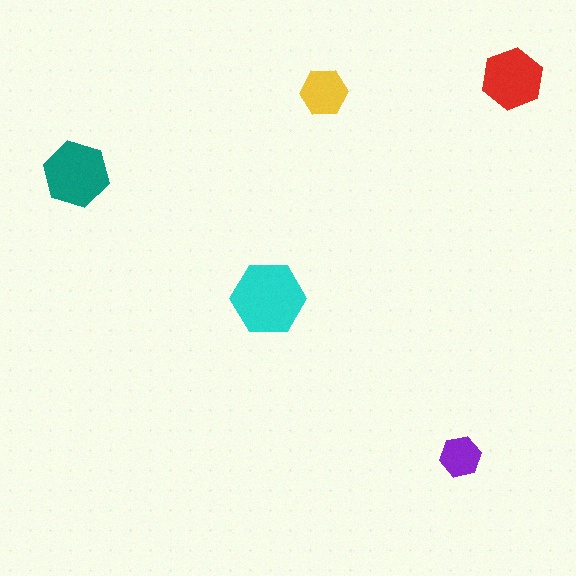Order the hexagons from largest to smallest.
the cyan one, the teal one, the red one, the yellow one, the purple one.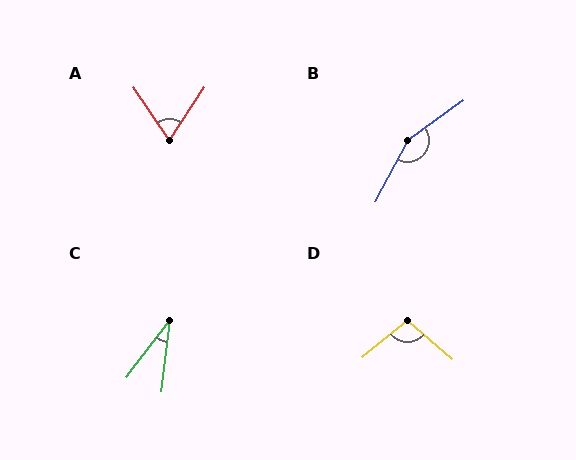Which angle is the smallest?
C, at approximately 30 degrees.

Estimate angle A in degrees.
Approximately 68 degrees.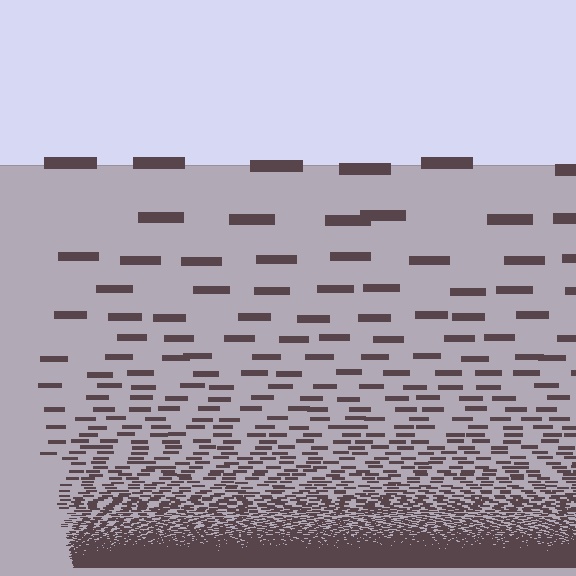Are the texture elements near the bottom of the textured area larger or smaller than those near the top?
Smaller. The gradient is inverted — elements near the bottom are smaller and denser.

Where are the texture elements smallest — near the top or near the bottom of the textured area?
Near the bottom.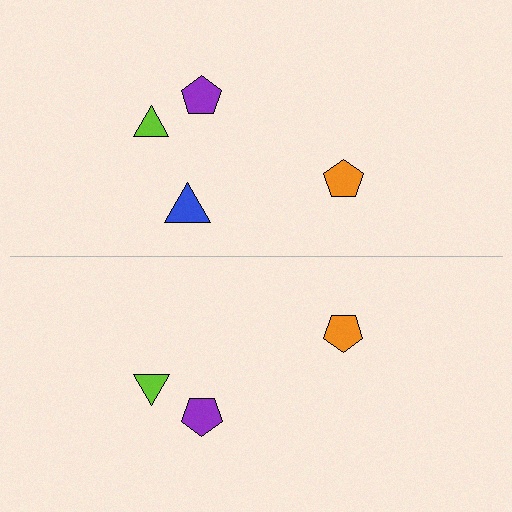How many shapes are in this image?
There are 7 shapes in this image.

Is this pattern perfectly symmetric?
No, the pattern is not perfectly symmetric. A blue triangle is missing from the bottom side.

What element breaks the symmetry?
A blue triangle is missing from the bottom side.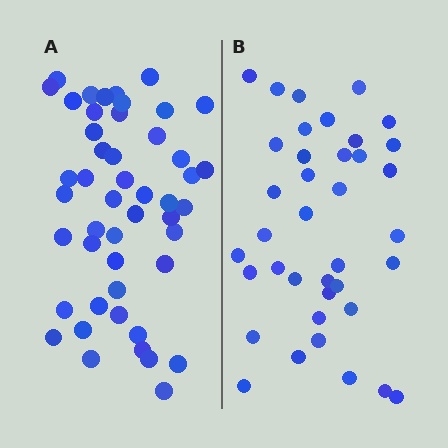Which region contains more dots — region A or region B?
Region A (the left region) has more dots.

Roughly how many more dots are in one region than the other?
Region A has roughly 10 or so more dots than region B.